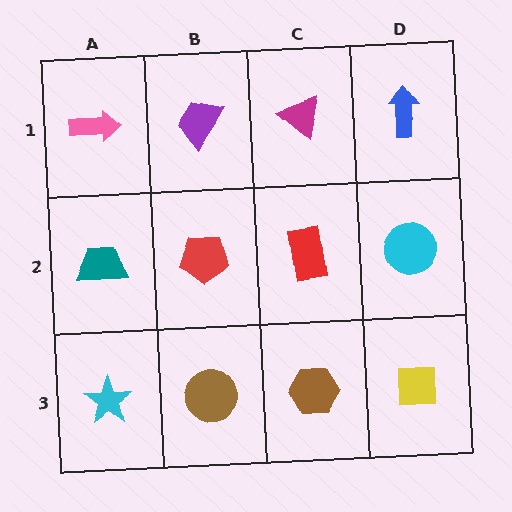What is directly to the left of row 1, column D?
A magenta triangle.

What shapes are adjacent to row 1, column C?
A red rectangle (row 2, column C), a purple trapezoid (row 1, column B), a blue arrow (row 1, column D).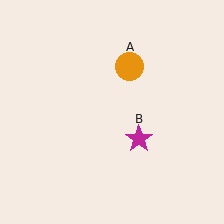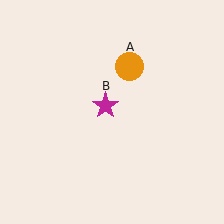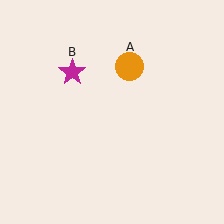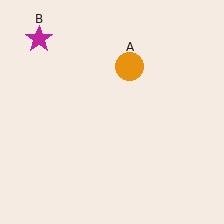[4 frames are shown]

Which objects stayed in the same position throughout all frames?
Orange circle (object A) remained stationary.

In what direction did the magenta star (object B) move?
The magenta star (object B) moved up and to the left.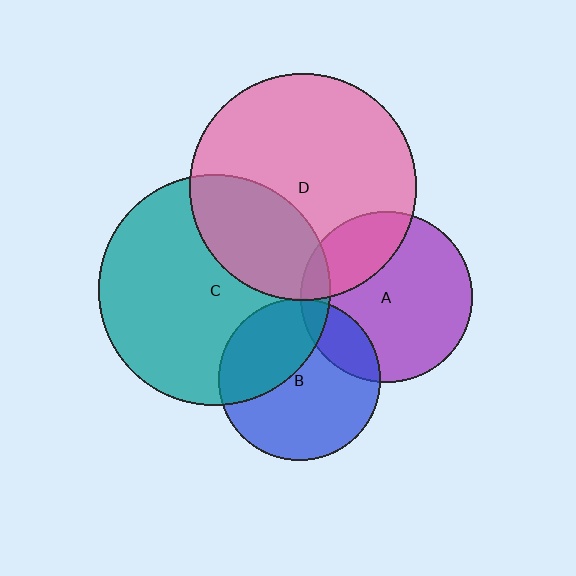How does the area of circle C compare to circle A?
Approximately 1.8 times.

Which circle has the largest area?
Circle C (teal).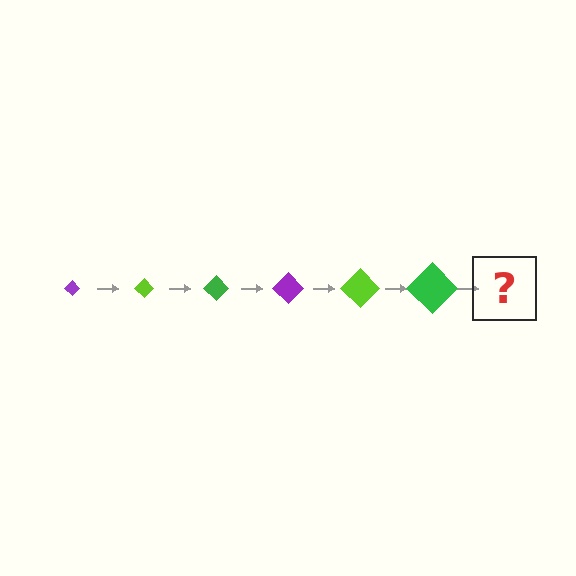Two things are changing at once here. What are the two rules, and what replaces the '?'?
The two rules are that the diamond grows larger each step and the color cycles through purple, lime, and green. The '?' should be a purple diamond, larger than the previous one.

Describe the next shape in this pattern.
It should be a purple diamond, larger than the previous one.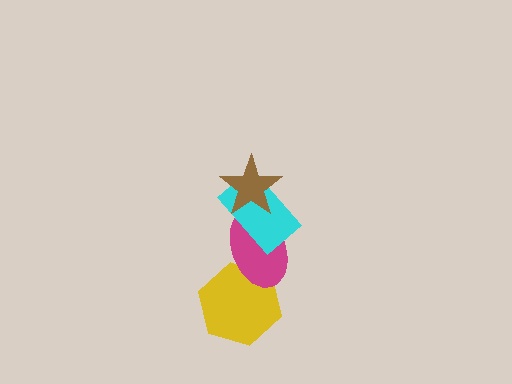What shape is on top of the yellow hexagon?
The magenta ellipse is on top of the yellow hexagon.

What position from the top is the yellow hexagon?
The yellow hexagon is 4th from the top.